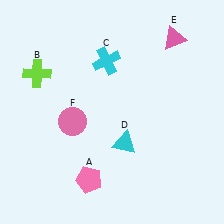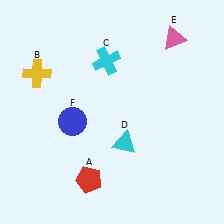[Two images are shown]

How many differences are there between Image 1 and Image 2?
There are 3 differences between the two images.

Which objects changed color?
A changed from pink to red. B changed from lime to yellow. F changed from pink to blue.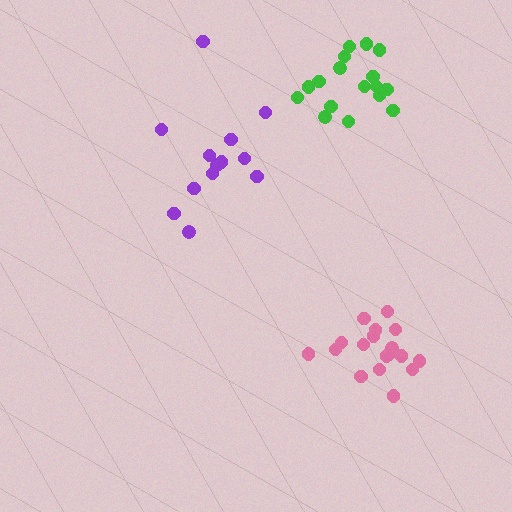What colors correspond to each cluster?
The clusters are colored: purple, green, pink.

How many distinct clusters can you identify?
There are 3 distinct clusters.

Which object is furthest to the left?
The purple cluster is leftmost.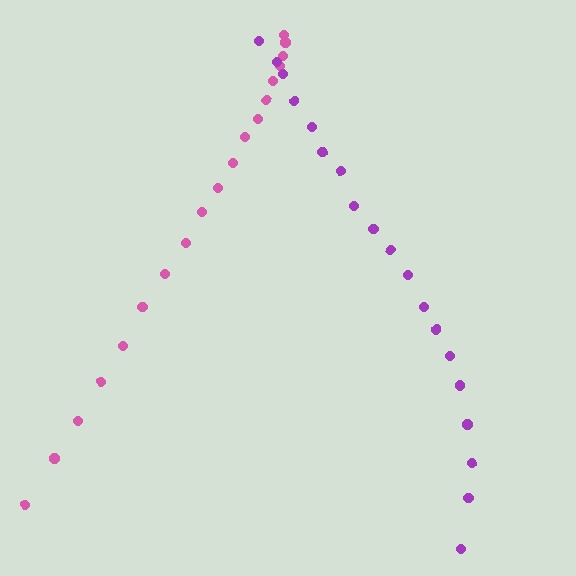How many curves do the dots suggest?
There are 2 distinct paths.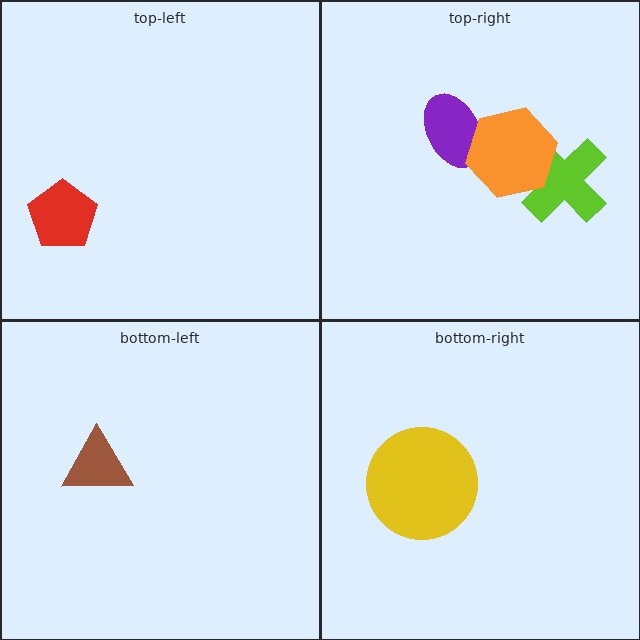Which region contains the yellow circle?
The bottom-right region.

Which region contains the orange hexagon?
The top-right region.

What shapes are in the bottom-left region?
The brown triangle.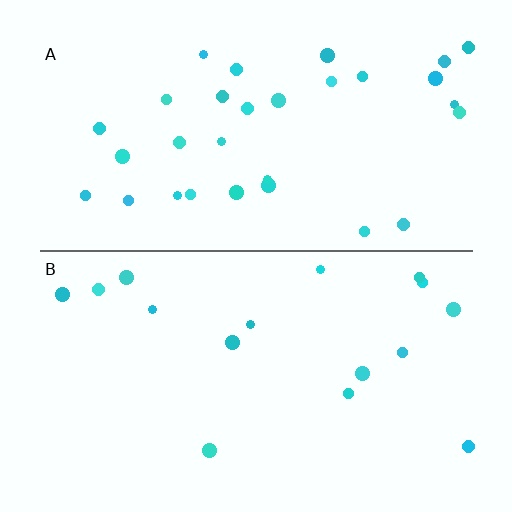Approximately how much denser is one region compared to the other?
Approximately 1.9× — region A over region B.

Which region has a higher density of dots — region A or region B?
A (the top).